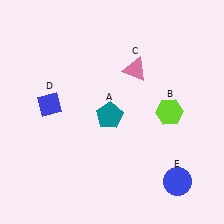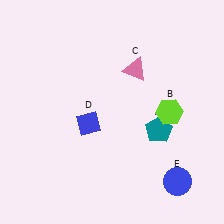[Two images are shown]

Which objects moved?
The objects that moved are: the teal pentagon (A), the blue diamond (D).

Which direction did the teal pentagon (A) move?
The teal pentagon (A) moved right.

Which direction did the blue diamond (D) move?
The blue diamond (D) moved right.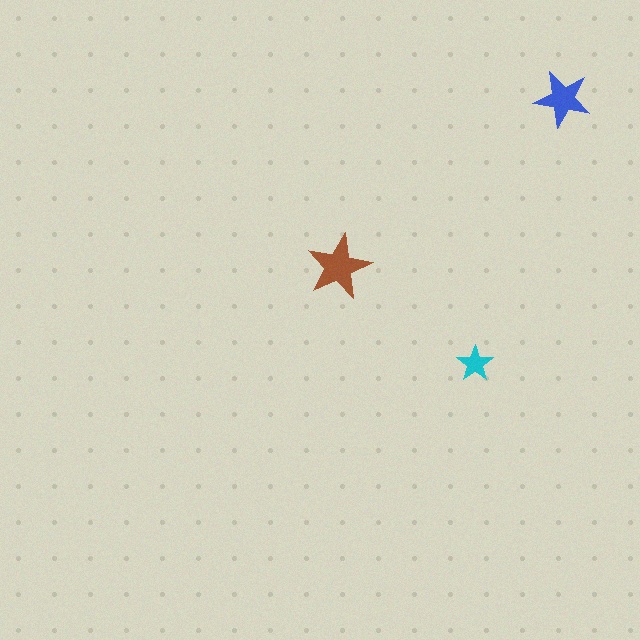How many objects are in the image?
There are 3 objects in the image.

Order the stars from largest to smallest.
the brown one, the blue one, the cyan one.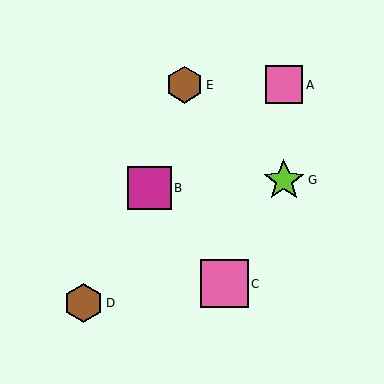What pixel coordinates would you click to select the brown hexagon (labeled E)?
Click at (185, 85) to select the brown hexagon E.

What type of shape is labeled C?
Shape C is a pink square.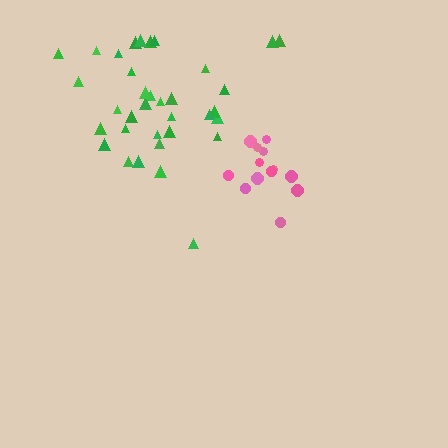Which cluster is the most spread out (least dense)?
Green.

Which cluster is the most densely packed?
Pink.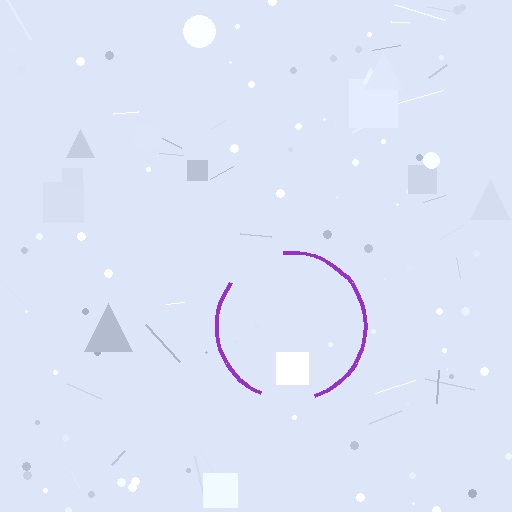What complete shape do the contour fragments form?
The contour fragments form a circle.